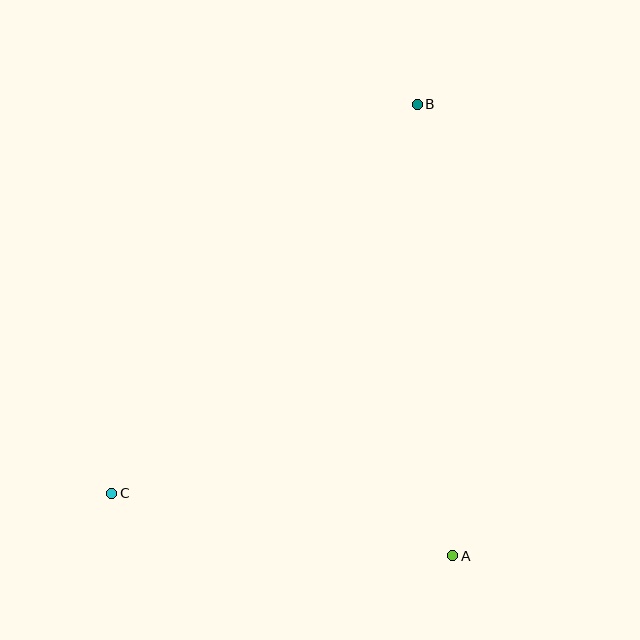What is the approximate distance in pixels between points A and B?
The distance between A and B is approximately 453 pixels.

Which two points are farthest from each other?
Points B and C are farthest from each other.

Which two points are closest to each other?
Points A and C are closest to each other.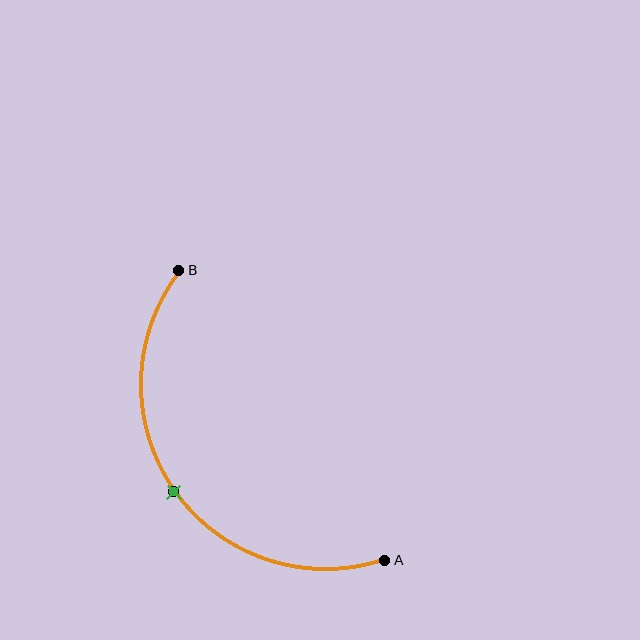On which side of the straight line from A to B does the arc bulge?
The arc bulges below and to the left of the straight line connecting A and B.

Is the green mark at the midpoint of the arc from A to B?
Yes. The green mark lies on the arc at equal arc-length from both A and B — it is the arc midpoint.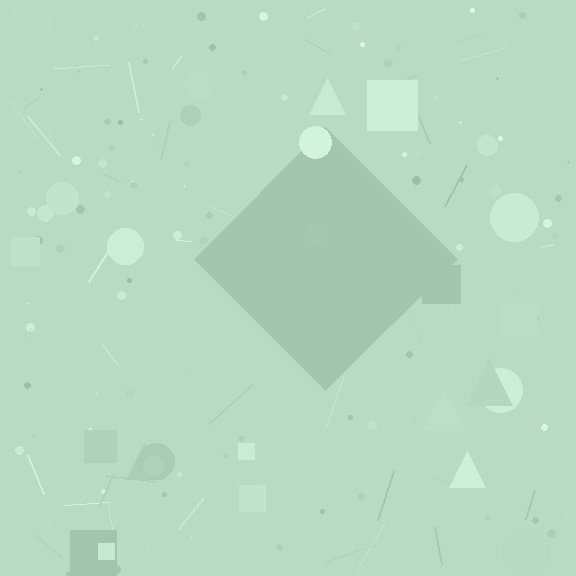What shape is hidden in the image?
A diamond is hidden in the image.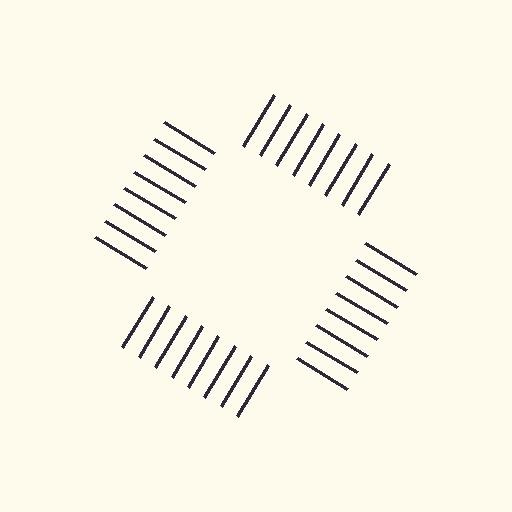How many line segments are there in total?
32 — 8 along each of the 4 edges.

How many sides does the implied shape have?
4 sides — the line-ends trace a square.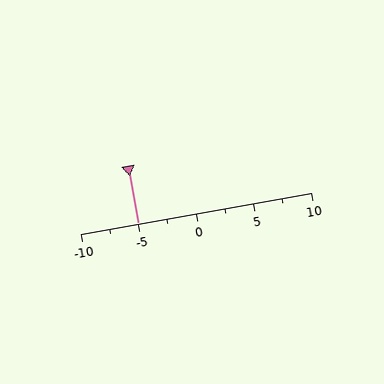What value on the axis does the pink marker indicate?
The marker indicates approximately -5.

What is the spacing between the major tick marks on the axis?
The major ticks are spaced 5 apart.